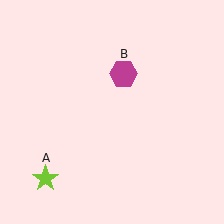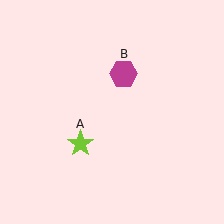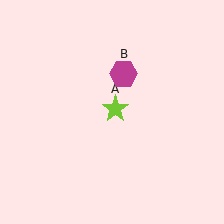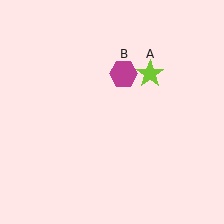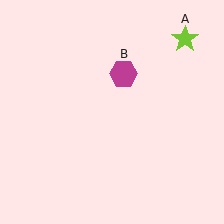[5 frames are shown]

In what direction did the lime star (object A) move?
The lime star (object A) moved up and to the right.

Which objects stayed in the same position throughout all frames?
Magenta hexagon (object B) remained stationary.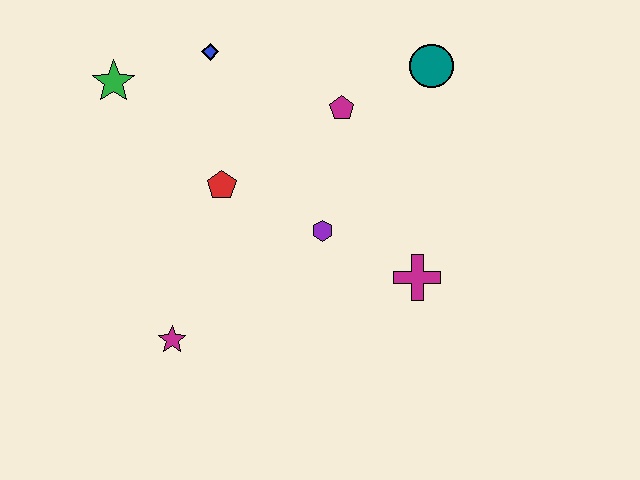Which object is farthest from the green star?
The magenta cross is farthest from the green star.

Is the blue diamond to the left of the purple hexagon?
Yes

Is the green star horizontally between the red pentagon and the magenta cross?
No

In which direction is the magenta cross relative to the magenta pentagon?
The magenta cross is below the magenta pentagon.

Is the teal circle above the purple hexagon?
Yes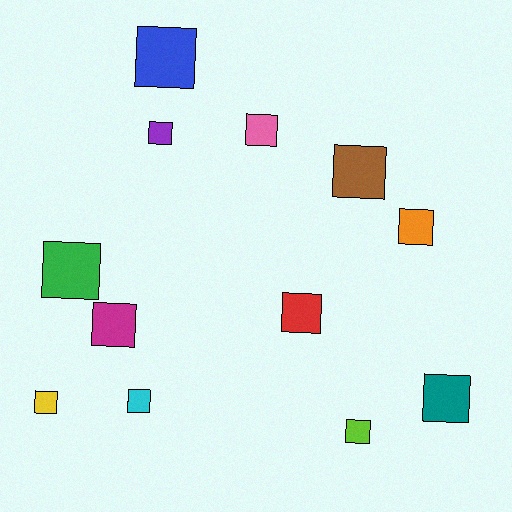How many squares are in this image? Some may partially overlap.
There are 12 squares.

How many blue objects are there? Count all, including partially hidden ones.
There is 1 blue object.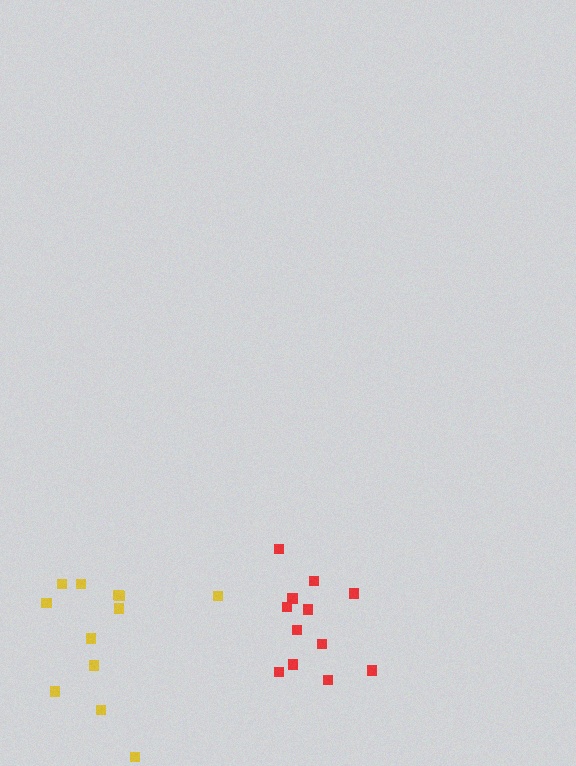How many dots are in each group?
Group 1: 12 dots, Group 2: 12 dots (24 total).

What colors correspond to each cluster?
The clusters are colored: red, yellow.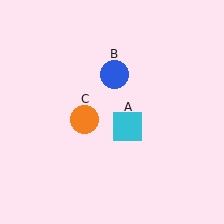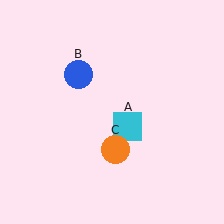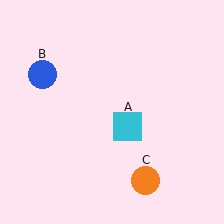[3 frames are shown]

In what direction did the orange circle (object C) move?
The orange circle (object C) moved down and to the right.